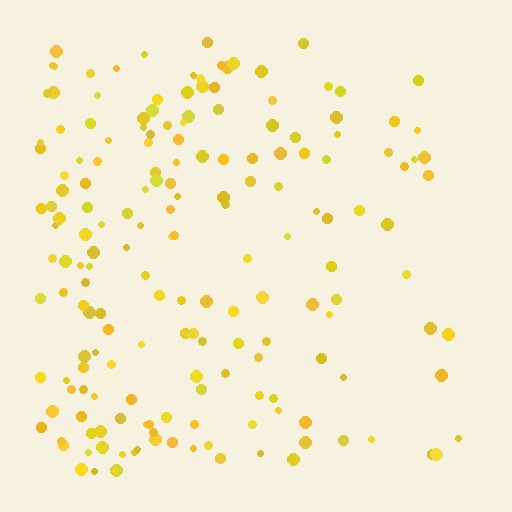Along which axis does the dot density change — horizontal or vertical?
Horizontal.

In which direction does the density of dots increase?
From right to left, with the left side densest.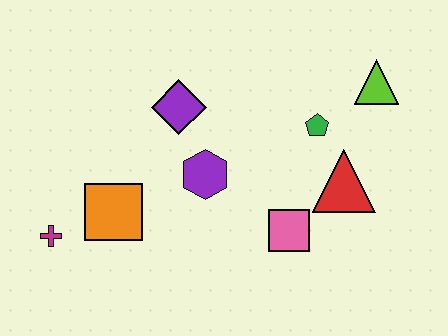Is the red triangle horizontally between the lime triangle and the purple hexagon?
Yes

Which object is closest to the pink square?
The red triangle is closest to the pink square.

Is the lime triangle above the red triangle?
Yes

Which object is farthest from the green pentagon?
The magenta cross is farthest from the green pentagon.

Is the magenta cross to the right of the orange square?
No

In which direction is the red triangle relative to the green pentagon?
The red triangle is below the green pentagon.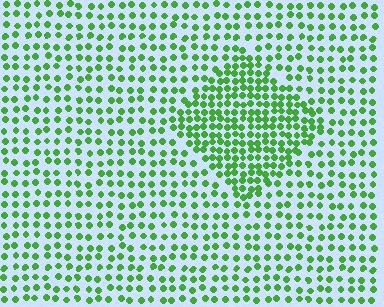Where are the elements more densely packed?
The elements are more densely packed inside the diamond boundary.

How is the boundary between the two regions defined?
The boundary is defined by a change in element density (approximately 1.9x ratio). All elements are the same color, size, and shape.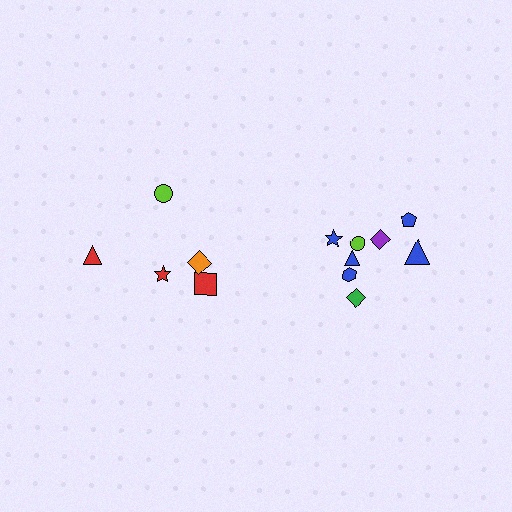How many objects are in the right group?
There are 8 objects.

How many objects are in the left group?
There are 5 objects.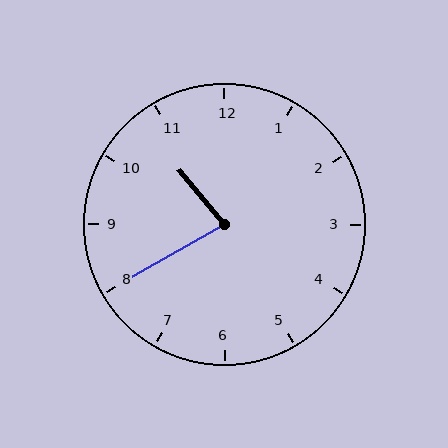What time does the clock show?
10:40.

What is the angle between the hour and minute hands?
Approximately 80 degrees.